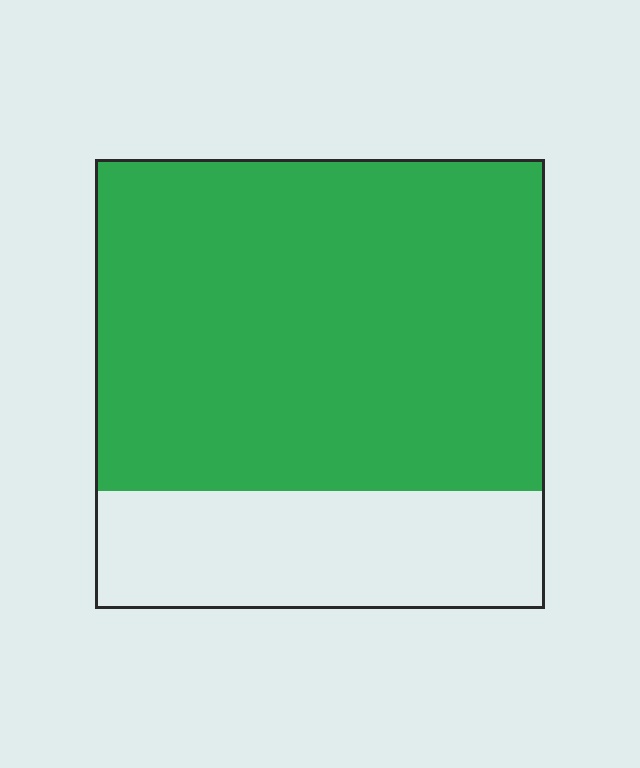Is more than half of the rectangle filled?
Yes.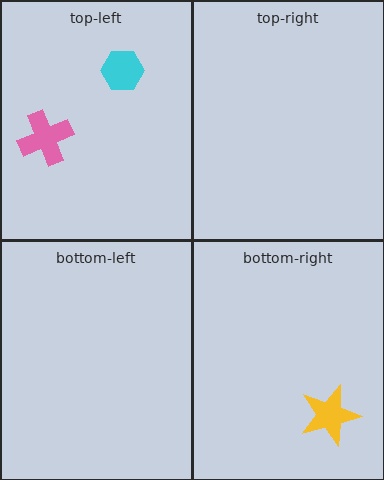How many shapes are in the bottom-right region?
1.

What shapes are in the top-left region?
The cyan hexagon, the pink cross.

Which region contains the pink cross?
The top-left region.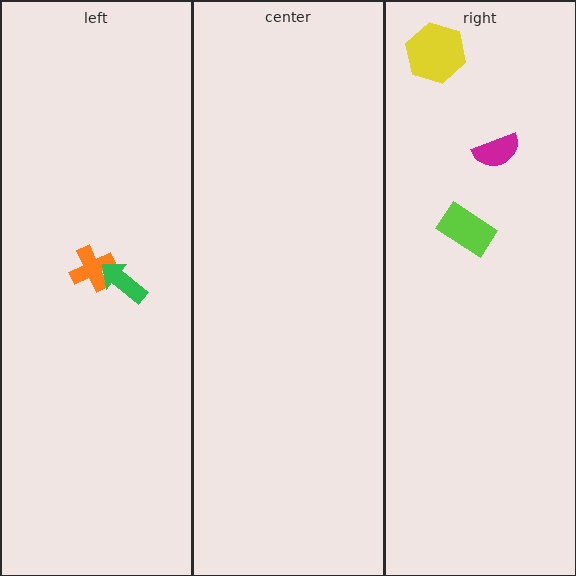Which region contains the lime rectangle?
The right region.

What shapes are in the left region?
The orange cross, the green arrow.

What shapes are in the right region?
The lime rectangle, the yellow hexagon, the magenta semicircle.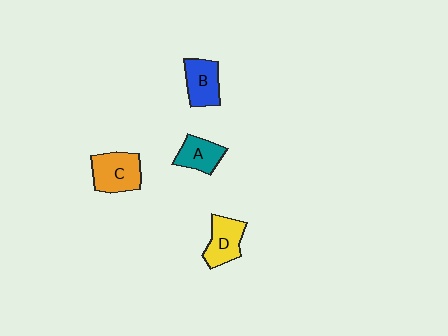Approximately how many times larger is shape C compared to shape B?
Approximately 1.2 times.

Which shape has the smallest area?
Shape A (teal).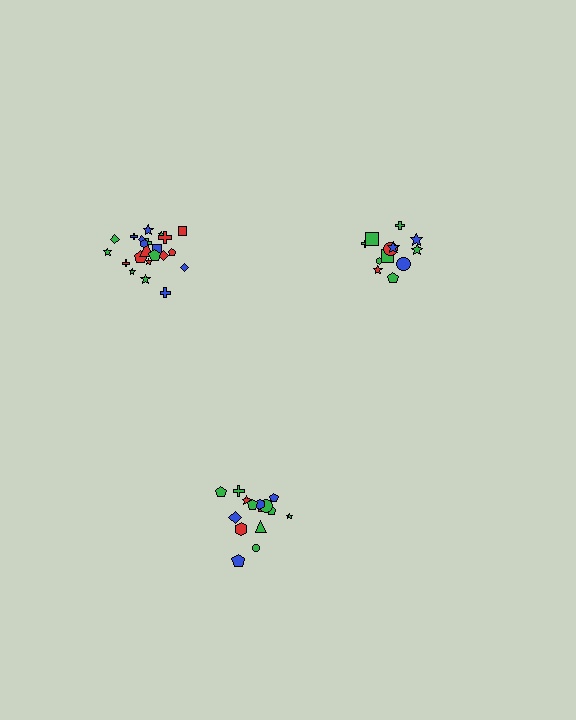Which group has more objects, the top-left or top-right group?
The top-left group.